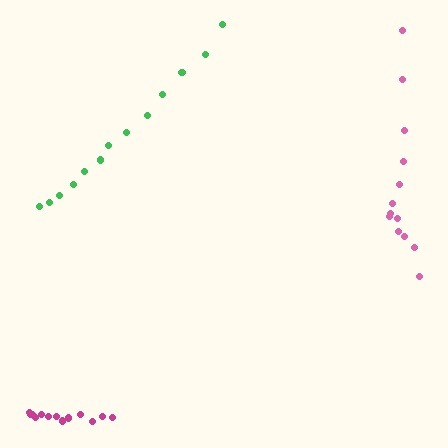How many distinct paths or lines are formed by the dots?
There are 3 distinct paths.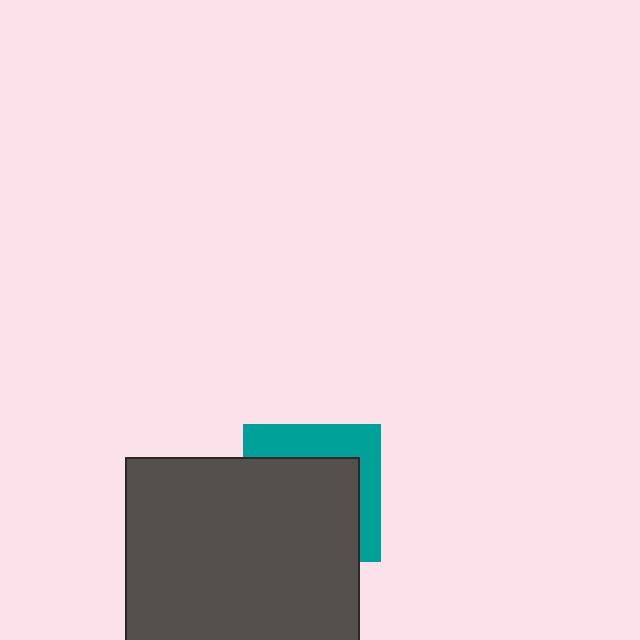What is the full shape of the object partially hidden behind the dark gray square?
The partially hidden object is a teal square.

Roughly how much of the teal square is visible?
A small part of it is visible (roughly 37%).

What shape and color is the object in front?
The object in front is a dark gray square.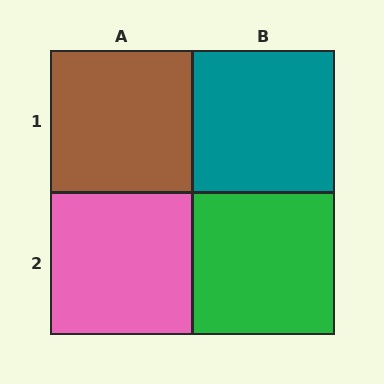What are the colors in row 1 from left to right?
Brown, teal.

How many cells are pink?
1 cell is pink.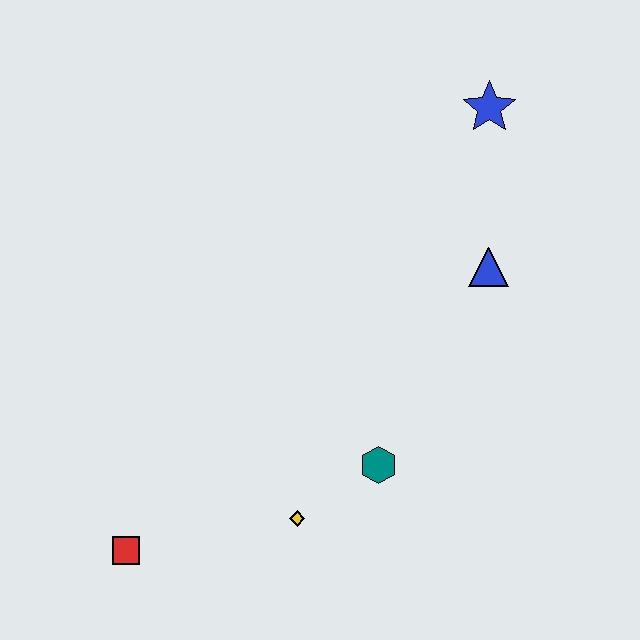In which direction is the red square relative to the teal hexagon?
The red square is to the left of the teal hexagon.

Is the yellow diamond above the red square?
Yes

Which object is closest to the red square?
The yellow diamond is closest to the red square.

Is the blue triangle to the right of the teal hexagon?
Yes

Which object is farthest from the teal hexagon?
The blue star is farthest from the teal hexagon.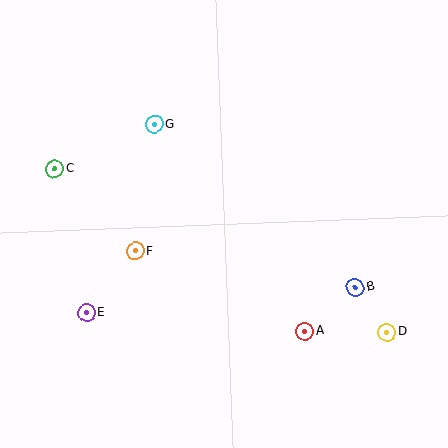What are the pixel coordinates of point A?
Point A is at (305, 331).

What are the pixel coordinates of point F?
Point F is at (135, 251).